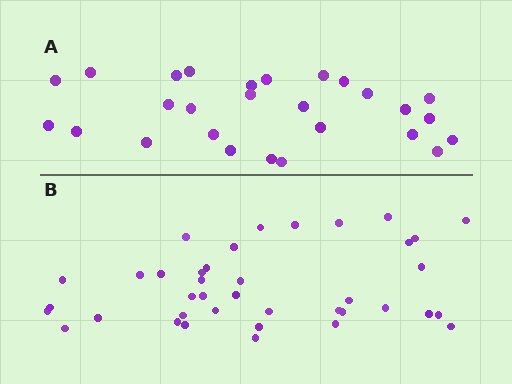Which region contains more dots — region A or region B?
Region B (the bottom region) has more dots.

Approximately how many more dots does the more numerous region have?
Region B has roughly 12 or so more dots than region A.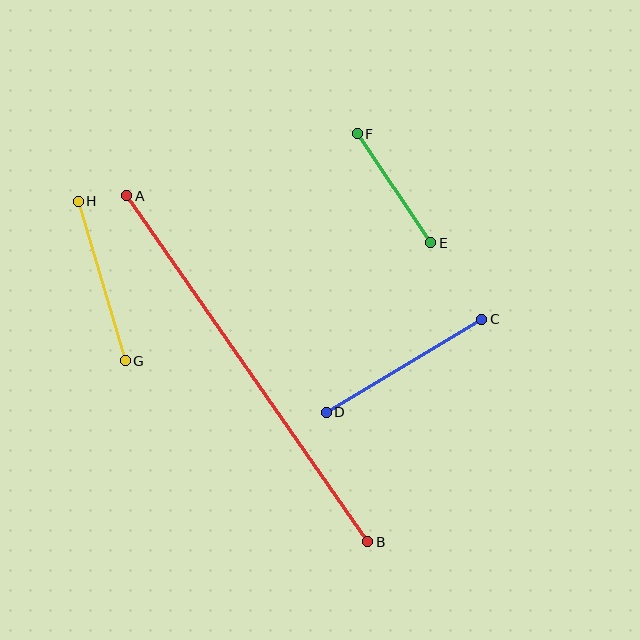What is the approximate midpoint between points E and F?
The midpoint is at approximately (394, 188) pixels.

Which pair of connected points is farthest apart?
Points A and B are farthest apart.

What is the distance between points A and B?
The distance is approximately 421 pixels.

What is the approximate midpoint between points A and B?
The midpoint is at approximately (247, 369) pixels.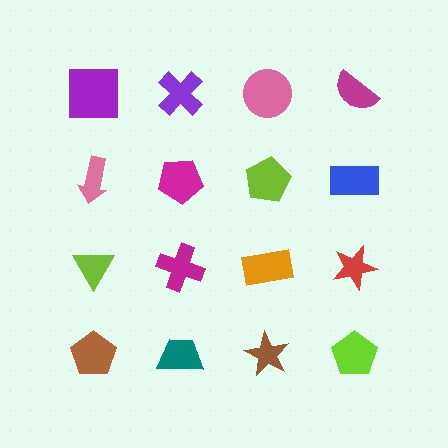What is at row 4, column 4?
A lime pentagon.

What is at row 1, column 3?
A pink circle.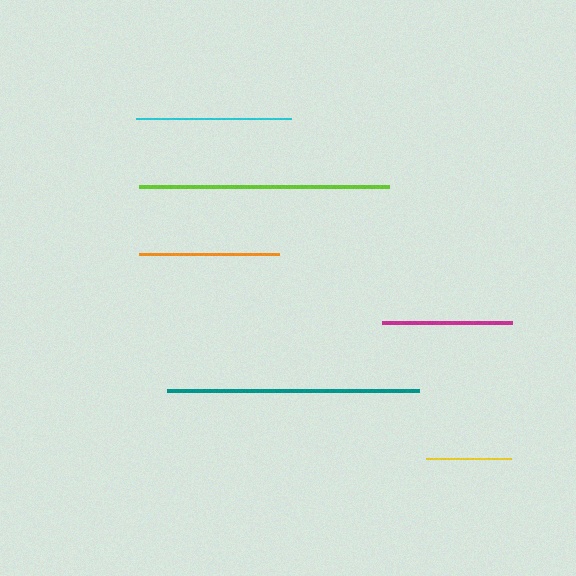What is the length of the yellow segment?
The yellow segment is approximately 85 pixels long.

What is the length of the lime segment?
The lime segment is approximately 250 pixels long.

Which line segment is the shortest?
The yellow line is the shortest at approximately 85 pixels.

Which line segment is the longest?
The teal line is the longest at approximately 252 pixels.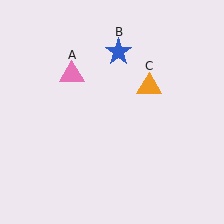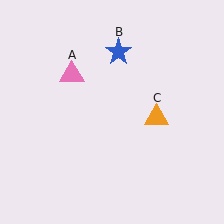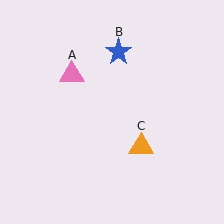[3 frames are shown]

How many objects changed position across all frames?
1 object changed position: orange triangle (object C).